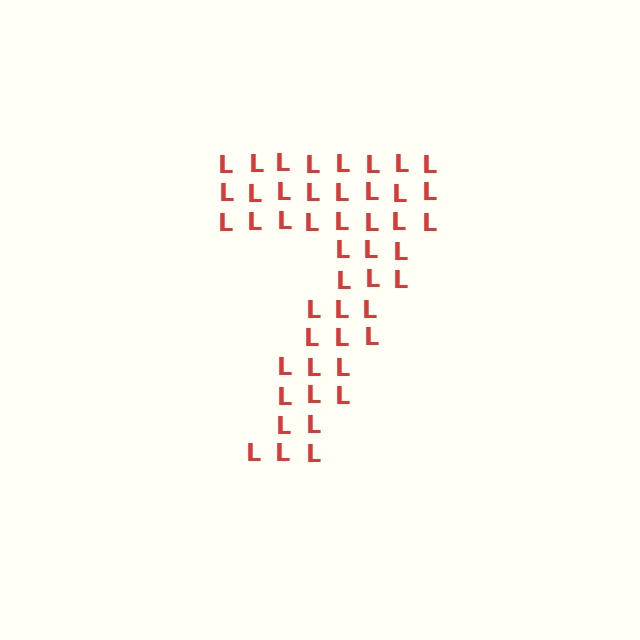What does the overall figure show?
The overall figure shows the digit 7.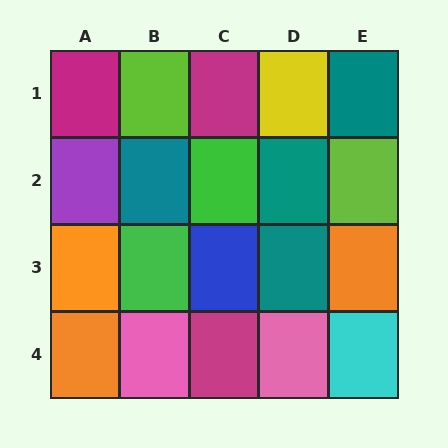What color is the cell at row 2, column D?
Teal.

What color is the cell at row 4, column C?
Magenta.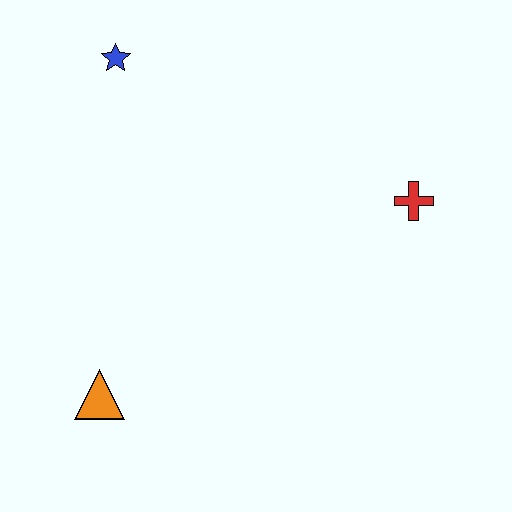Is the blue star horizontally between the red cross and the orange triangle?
Yes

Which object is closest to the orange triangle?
The blue star is closest to the orange triangle.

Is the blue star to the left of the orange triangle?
No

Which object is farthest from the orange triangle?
The red cross is farthest from the orange triangle.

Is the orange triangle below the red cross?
Yes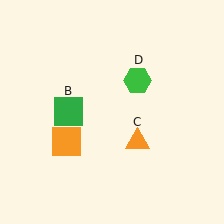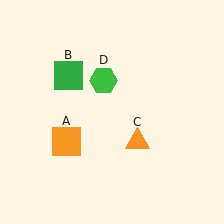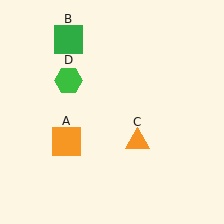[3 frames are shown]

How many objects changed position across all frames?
2 objects changed position: green square (object B), green hexagon (object D).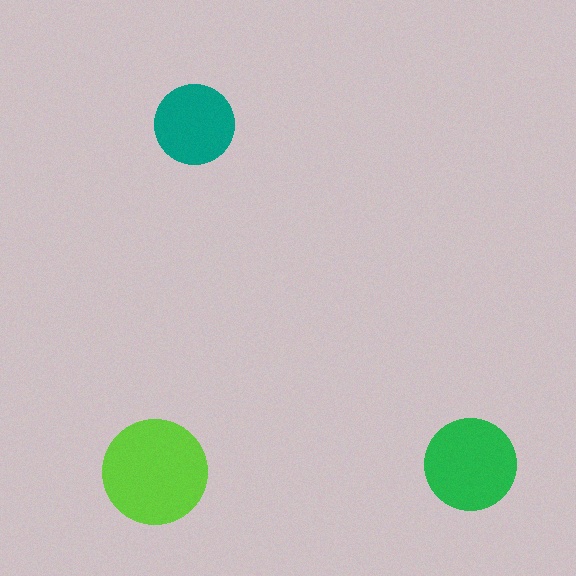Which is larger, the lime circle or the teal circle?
The lime one.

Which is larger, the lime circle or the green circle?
The lime one.